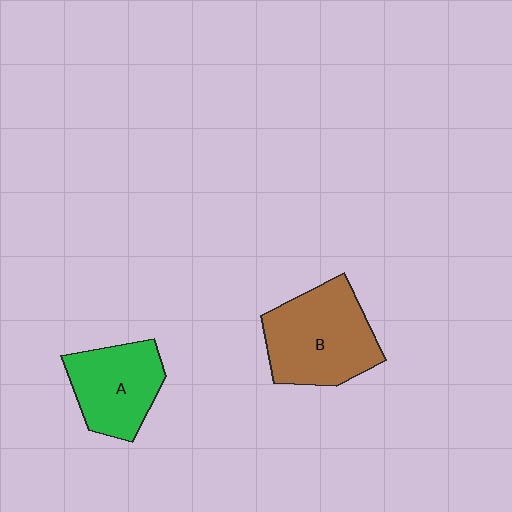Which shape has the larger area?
Shape B (brown).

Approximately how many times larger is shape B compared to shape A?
Approximately 1.3 times.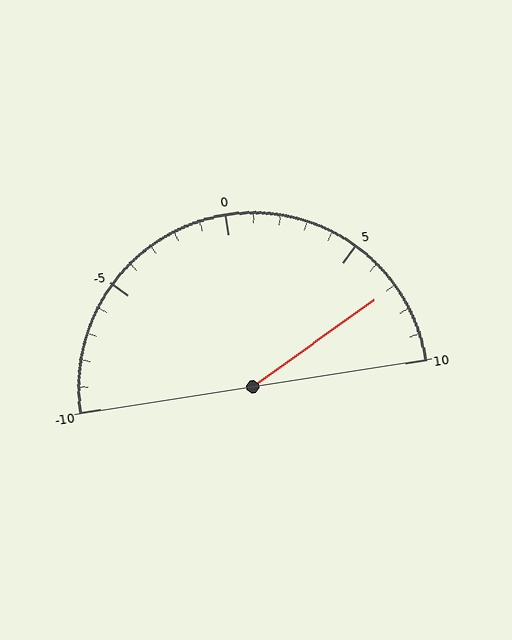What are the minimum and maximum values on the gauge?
The gauge ranges from -10 to 10.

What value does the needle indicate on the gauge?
The needle indicates approximately 7.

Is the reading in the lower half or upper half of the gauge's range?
The reading is in the upper half of the range (-10 to 10).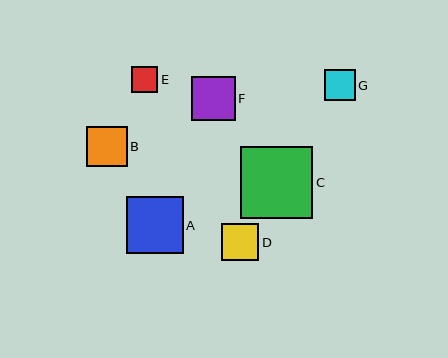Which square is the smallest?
Square E is the smallest with a size of approximately 26 pixels.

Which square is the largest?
Square C is the largest with a size of approximately 72 pixels.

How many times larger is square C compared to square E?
Square C is approximately 2.8 times the size of square E.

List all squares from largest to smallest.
From largest to smallest: C, A, F, B, D, G, E.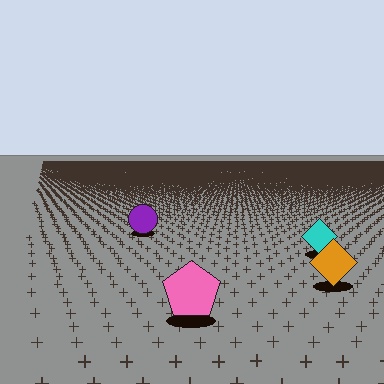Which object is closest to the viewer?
The pink pentagon is closest. The texture marks near it are larger and more spread out.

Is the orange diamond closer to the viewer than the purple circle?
Yes. The orange diamond is closer — you can tell from the texture gradient: the ground texture is coarser near it.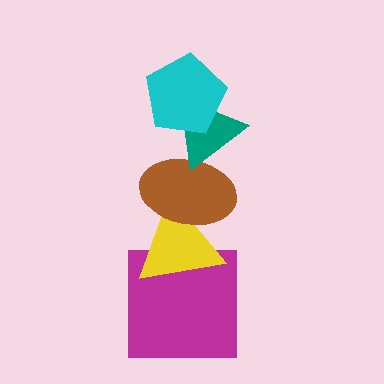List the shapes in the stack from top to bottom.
From top to bottom: the cyan pentagon, the teal triangle, the brown ellipse, the yellow triangle, the magenta square.